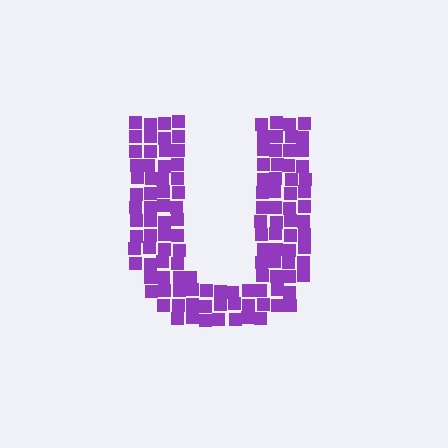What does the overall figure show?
The overall figure shows the letter U.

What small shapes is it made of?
It is made of small squares.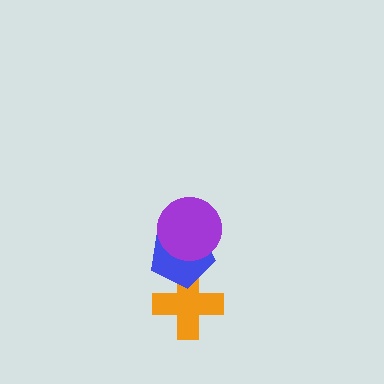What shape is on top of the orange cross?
The blue pentagon is on top of the orange cross.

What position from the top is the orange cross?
The orange cross is 3rd from the top.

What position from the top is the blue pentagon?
The blue pentagon is 2nd from the top.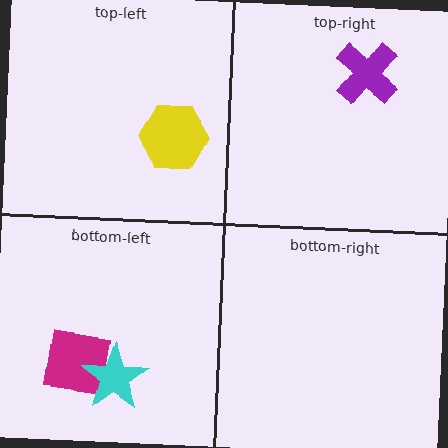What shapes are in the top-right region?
The purple cross.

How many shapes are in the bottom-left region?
2.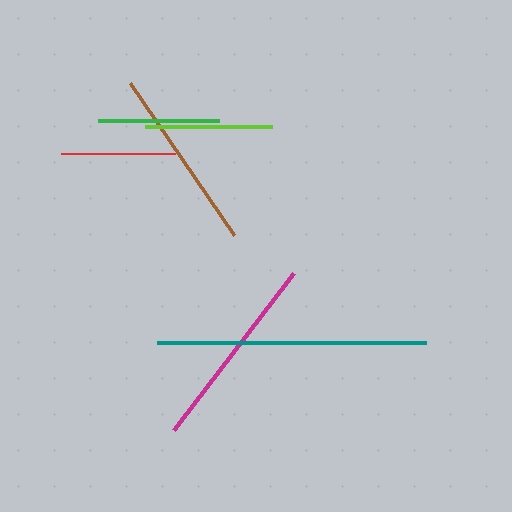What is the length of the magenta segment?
The magenta segment is approximately 197 pixels long.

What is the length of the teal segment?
The teal segment is approximately 269 pixels long.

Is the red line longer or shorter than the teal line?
The teal line is longer than the red line.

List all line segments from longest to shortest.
From longest to shortest: teal, magenta, brown, lime, green, red.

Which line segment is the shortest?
The red line is the shortest at approximately 114 pixels.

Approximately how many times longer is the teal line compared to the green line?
The teal line is approximately 2.2 times the length of the green line.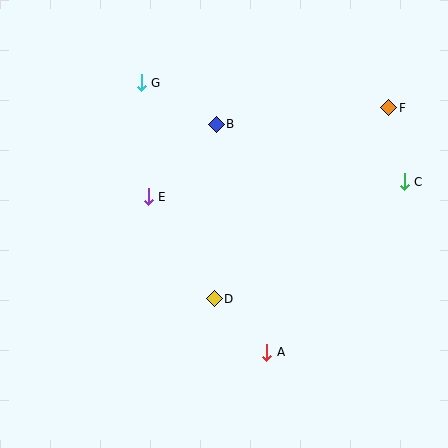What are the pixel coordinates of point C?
Point C is at (404, 182).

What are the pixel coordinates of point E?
Point E is at (148, 197).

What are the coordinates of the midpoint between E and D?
The midpoint between E and D is at (181, 248).